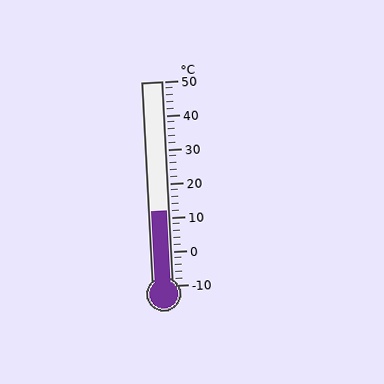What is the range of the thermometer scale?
The thermometer scale ranges from -10°C to 50°C.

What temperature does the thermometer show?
The thermometer shows approximately 12°C.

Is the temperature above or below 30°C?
The temperature is below 30°C.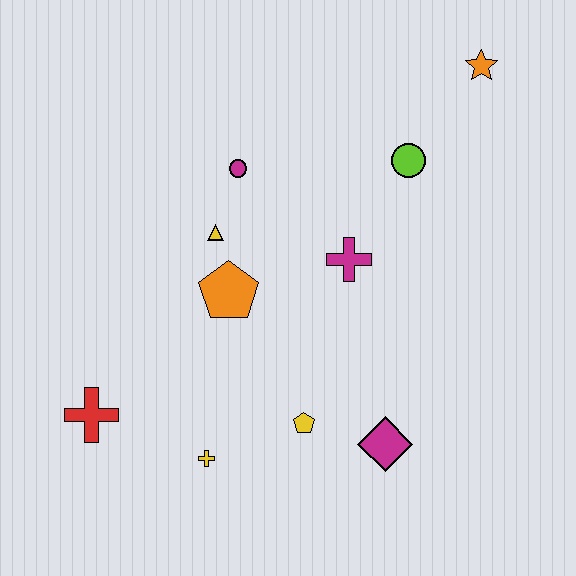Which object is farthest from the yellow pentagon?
The orange star is farthest from the yellow pentagon.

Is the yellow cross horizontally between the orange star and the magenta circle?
No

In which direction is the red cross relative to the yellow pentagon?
The red cross is to the left of the yellow pentagon.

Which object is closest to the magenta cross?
The lime circle is closest to the magenta cross.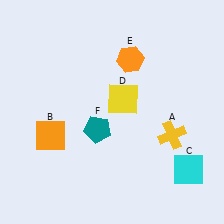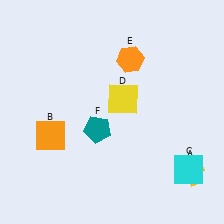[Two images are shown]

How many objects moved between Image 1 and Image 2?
1 object moved between the two images.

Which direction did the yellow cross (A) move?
The yellow cross (A) moved down.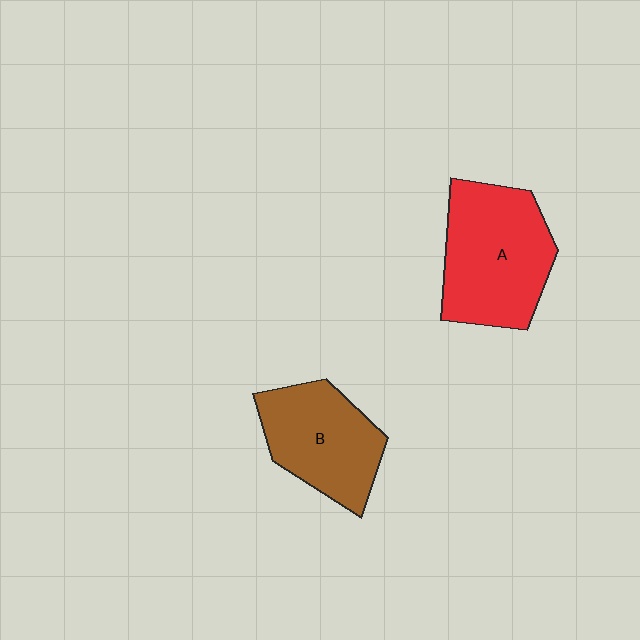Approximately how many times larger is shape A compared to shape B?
Approximately 1.2 times.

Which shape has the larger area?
Shape A (red).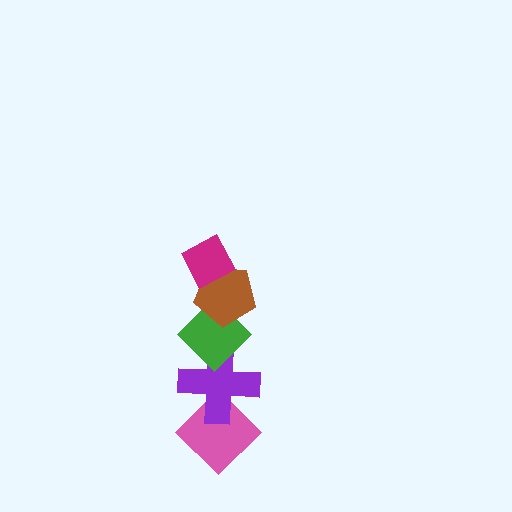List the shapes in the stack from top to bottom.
From top to bottom: the magenta diamond, the brown pentagon, the green diamond, the purple cross, the pink diamond.